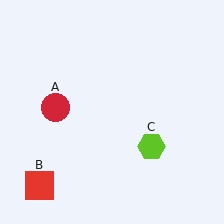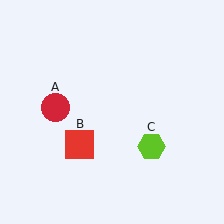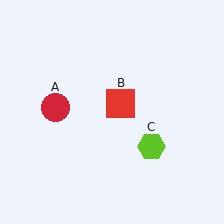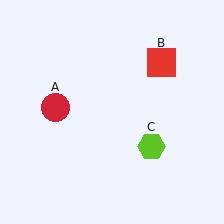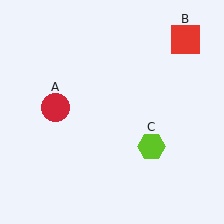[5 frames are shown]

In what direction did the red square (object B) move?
The red square (object B) moved up and to the right.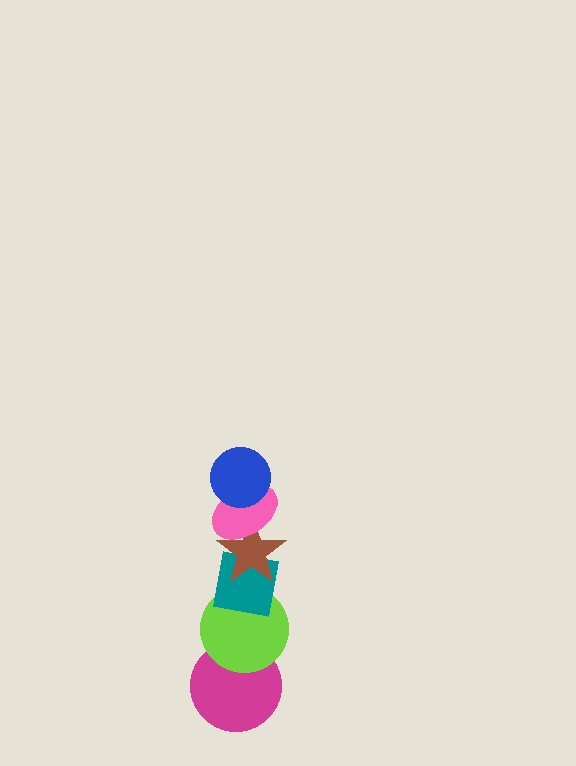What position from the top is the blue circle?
The blue circle is 1st from the top.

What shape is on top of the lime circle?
The teal square is on top of the lime circle.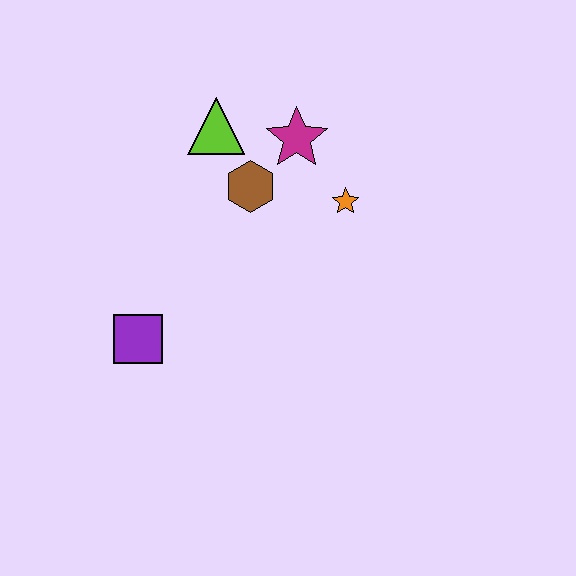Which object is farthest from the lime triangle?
The purple square is farthest from the lime triangle.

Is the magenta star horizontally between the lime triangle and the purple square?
No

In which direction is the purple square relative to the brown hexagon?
The purple square is below the brown hexagon.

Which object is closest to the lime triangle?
The brown hexagon is closest to the lime triangle.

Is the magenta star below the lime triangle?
Yes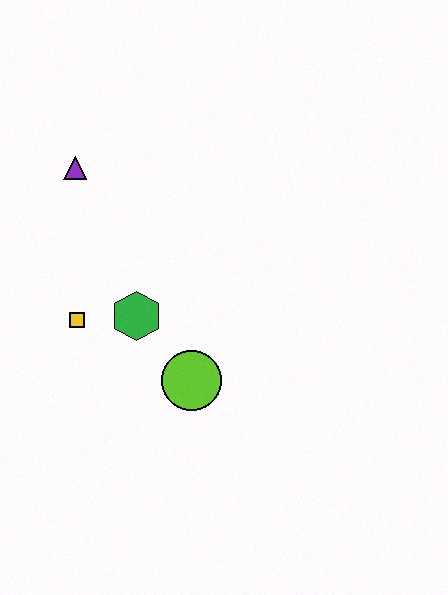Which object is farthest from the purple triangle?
The lime circle is farthest from the purple triangle.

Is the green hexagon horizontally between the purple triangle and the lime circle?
Yes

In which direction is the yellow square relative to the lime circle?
The yellow square is to the left of the lime circle.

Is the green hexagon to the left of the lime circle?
Yes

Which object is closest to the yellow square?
The green hexagon is closest to the yellow square.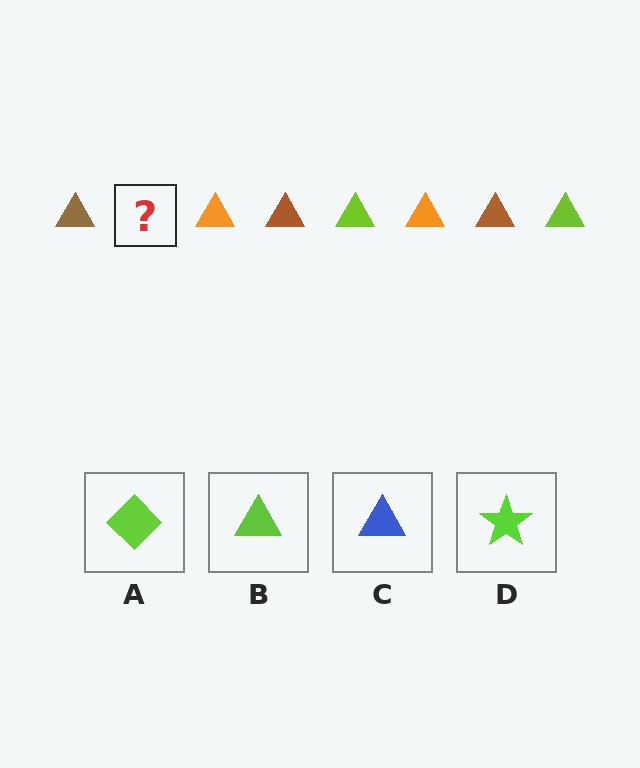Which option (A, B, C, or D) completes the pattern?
B.